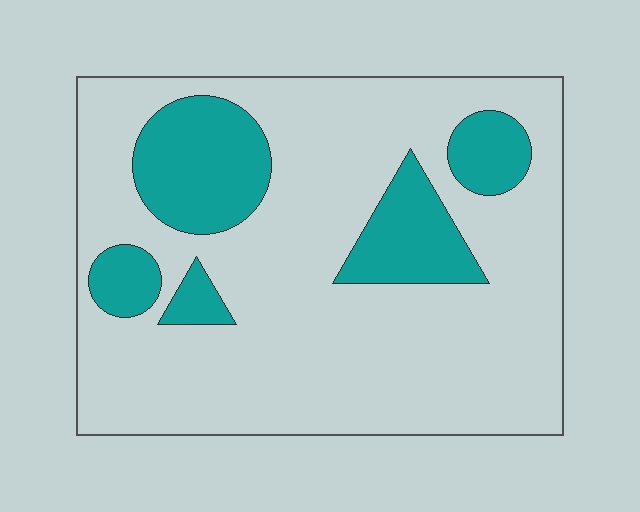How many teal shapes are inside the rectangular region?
5.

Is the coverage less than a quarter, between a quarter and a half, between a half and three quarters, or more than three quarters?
Less than a quarter.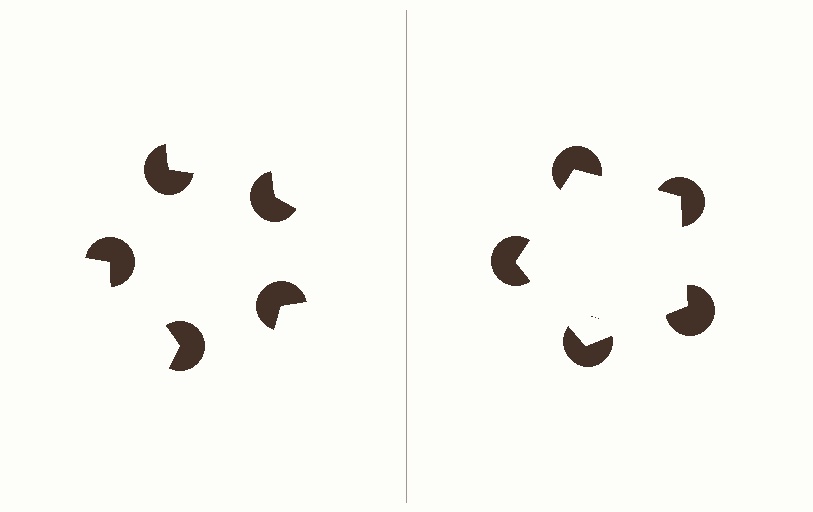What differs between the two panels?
The pac-man discs are positioned identically on both sides; only the wedge orientations differ. On the right they align to a pentagon; on the left they are misaligned.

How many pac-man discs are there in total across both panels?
10 — 5 on each side.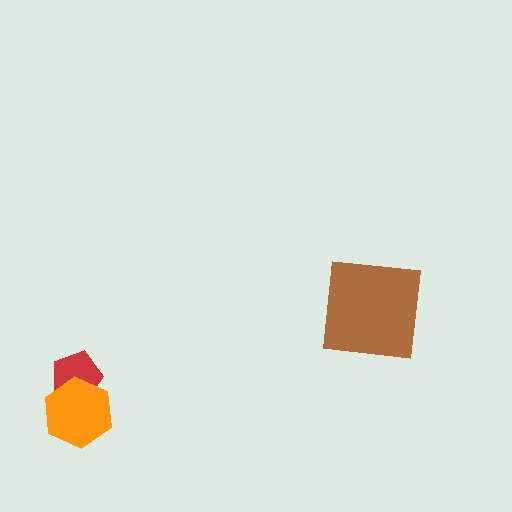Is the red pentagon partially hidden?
Yes, it is partially covered by another shape.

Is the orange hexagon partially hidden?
No, no other shape covers it.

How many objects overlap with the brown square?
0 objects overlap with the brown square.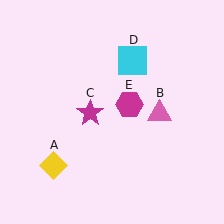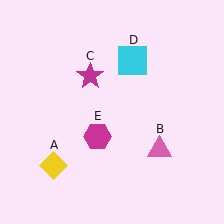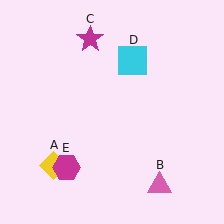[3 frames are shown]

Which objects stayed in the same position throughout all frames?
Yellow diamond (object A) and cyan square (object D) remained stationary.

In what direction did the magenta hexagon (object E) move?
The magenta hexagon (object E) moved down and to the left.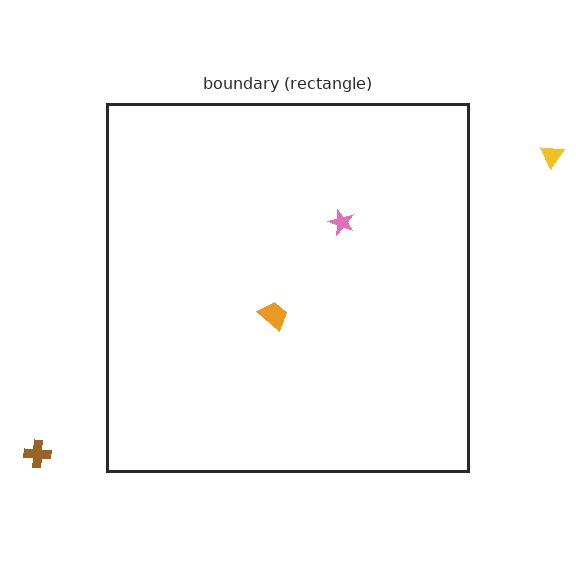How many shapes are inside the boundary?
2 inside, 2 outside.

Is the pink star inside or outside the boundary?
Inside.